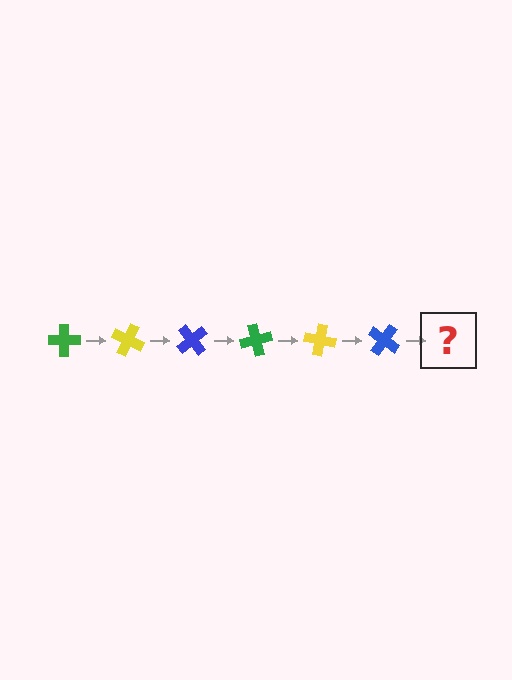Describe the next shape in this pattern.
It should be a green cross, rotated 150 degrees from the start.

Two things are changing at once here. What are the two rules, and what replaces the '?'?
The two rules are that it rotates 25 degrees each step and the color cycles through green, yellow, and blue. The '?' should be a green cross, rotated 150 degrees from the start.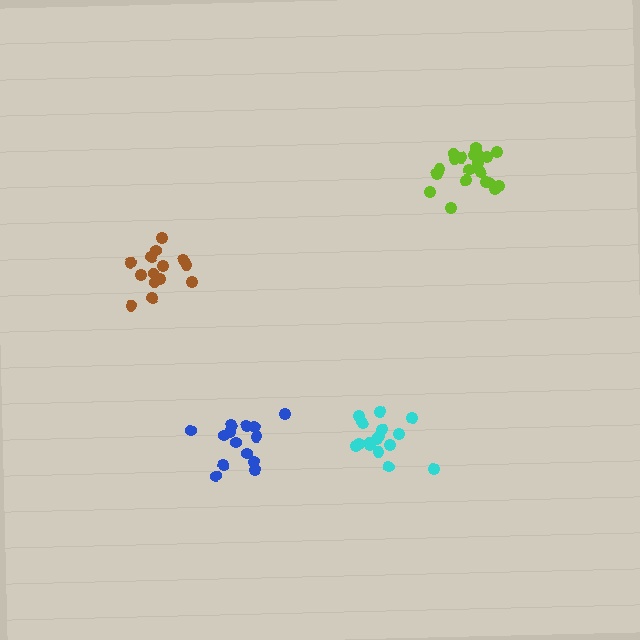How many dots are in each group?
Group 1: 14 dots, Group 2: 20 dots, Group 3: 16 dots, Group 4: 14 dots (64 total).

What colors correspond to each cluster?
The clusters are colored: brown, lime, cyan, blue.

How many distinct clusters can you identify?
There are 4 distinct clusters.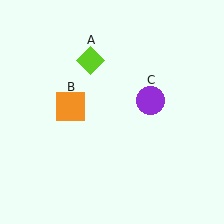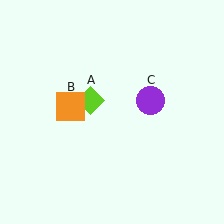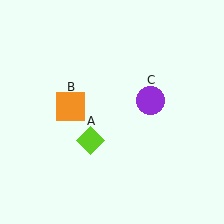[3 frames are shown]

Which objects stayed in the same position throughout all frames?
Orange square (object B) and purple circle (object C) remained stationary.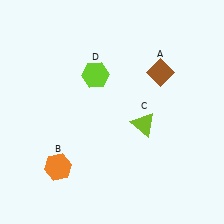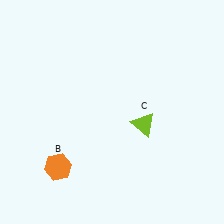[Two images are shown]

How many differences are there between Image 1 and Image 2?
There are 2 differences between the two images.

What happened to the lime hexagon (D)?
The lime hexagon (D) was removed in Image 2. It was in the top-left area of Image 1.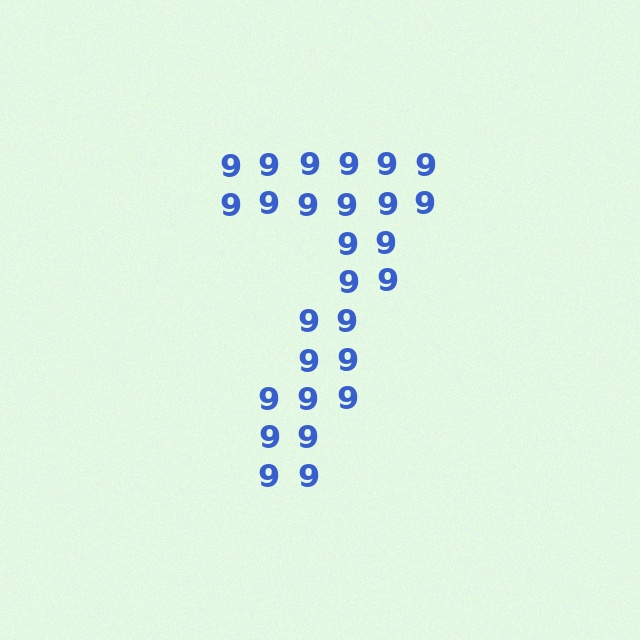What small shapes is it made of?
It is made of small digit 9's.